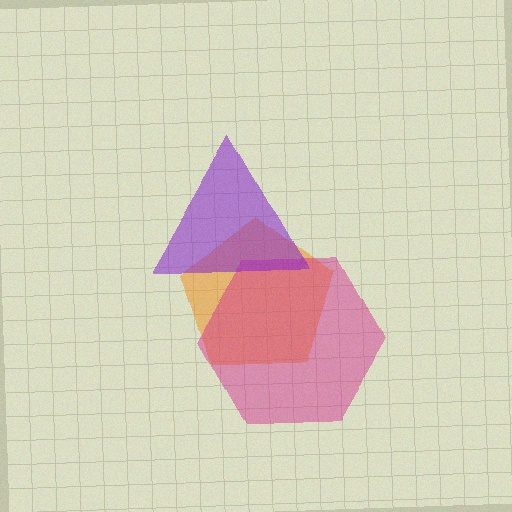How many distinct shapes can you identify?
There are 3 distinct shapes: an orange pentagon, a magenta hexagon, a purple triangle.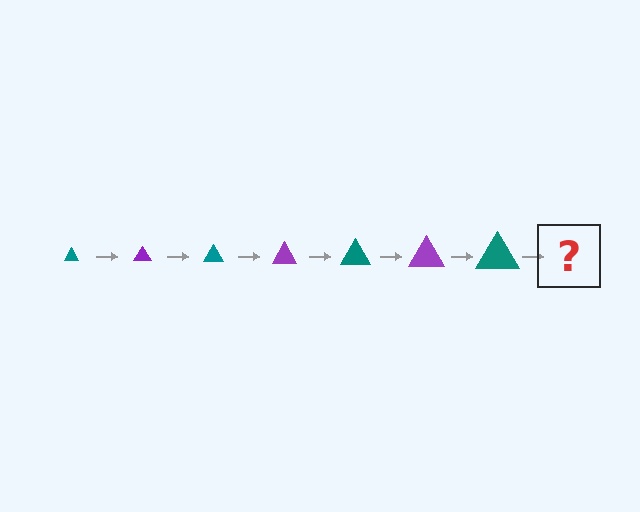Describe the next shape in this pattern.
It should be a purple triangle, larger than the previous one.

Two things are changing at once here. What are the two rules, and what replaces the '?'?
The two rules are that the triangle grows larger each step and the color cycles through teal and purple. The '?' should be a purple triangle, larger than the previous one.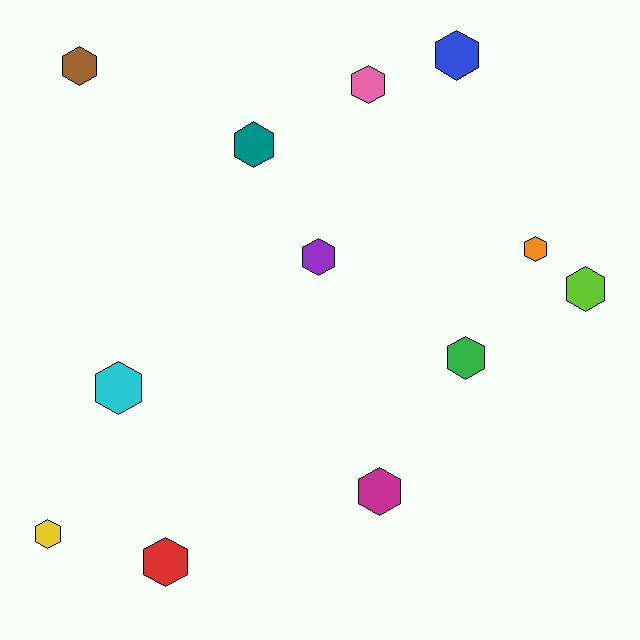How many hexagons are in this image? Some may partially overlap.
There are 12 hexagons.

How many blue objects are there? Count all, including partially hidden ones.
There is 1 blue object.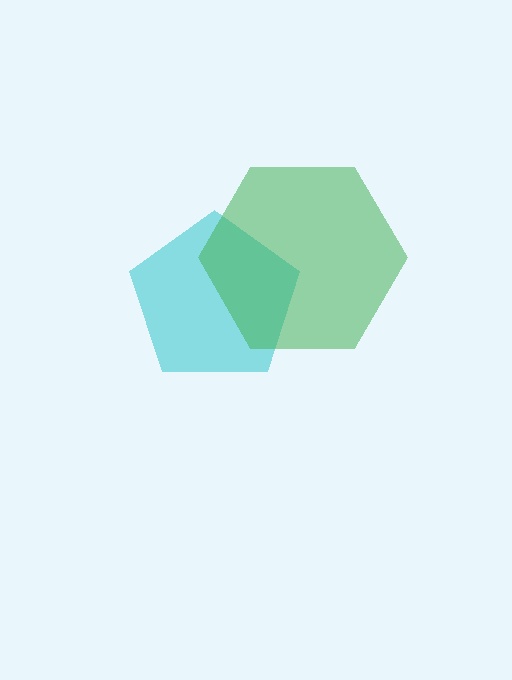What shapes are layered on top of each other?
The layered shapes are: a cyan pentagon, a green hexagon.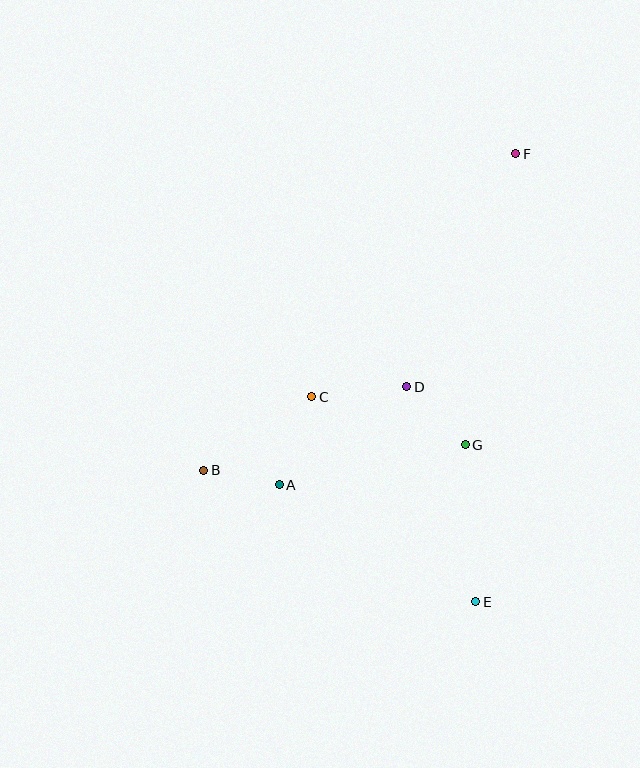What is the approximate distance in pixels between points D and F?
The distance between D and F is approximately 257 pixels.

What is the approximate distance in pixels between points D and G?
The distance between D and G is approximately 82 pixels.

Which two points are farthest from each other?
Points E and F are farthest from each other.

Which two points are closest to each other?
Points A and B are closest to each other.